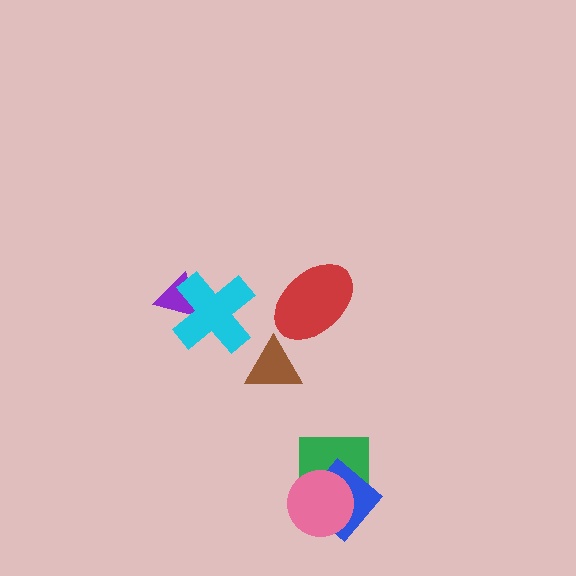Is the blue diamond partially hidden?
Yes, it is partially covered by another shape.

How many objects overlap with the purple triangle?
1 object overlaps with the purple triangle.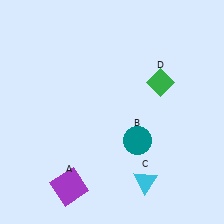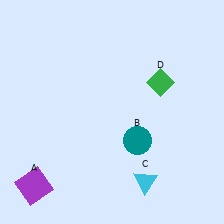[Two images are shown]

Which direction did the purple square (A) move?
The purple square (A) moved left.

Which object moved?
The purple square (A) moved left.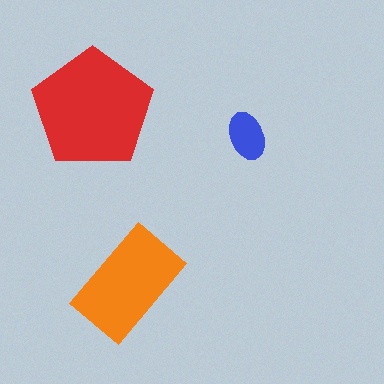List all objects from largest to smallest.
The red pentagon, the orange rectangle, the blue ellipse.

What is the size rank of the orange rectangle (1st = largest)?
2nd.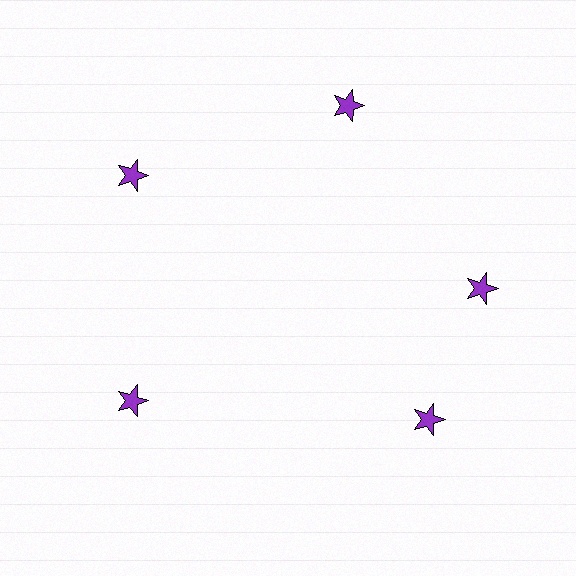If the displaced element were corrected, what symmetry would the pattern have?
It would have 5-fold rotational symmetry — the pattern would map onto itself every 72 degrees.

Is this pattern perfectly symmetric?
No. The 5 purple stars are arranged in a ring, but one element near the 5 o'clock position is rotated out of alignment along the ring, breaking the 5-fold rotational symmetry.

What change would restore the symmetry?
The symmetry would be restored by rotating it back into even spacing with its neighbors so that all 5 stars sit at equal angles and equal distance from the center.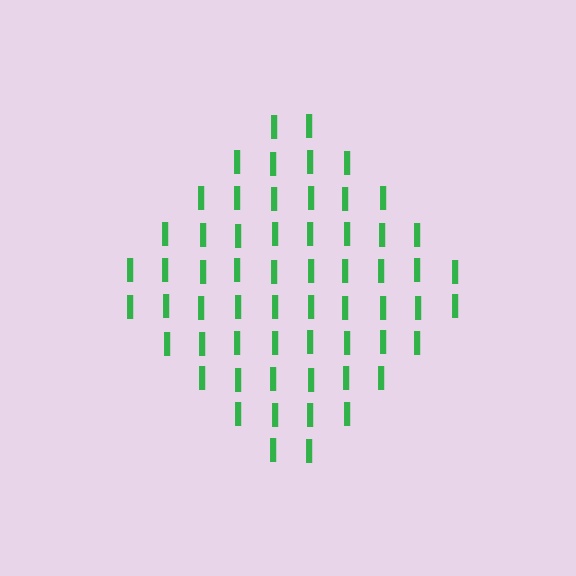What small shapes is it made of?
It is made of small letter I's.